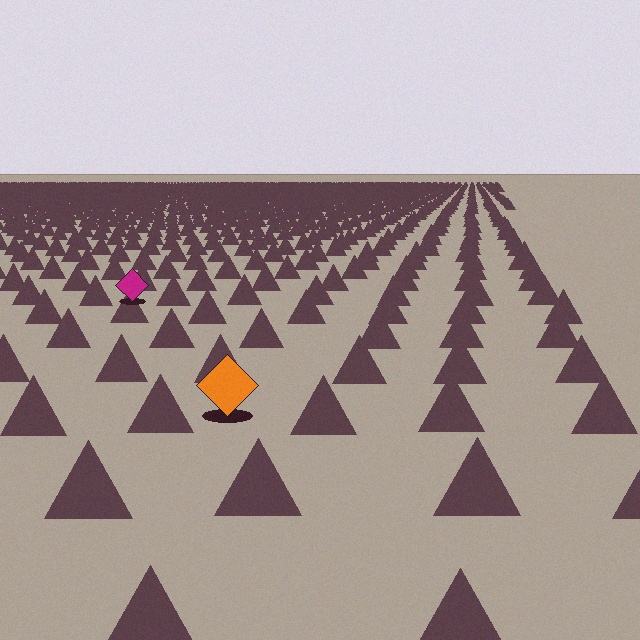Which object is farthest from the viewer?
The magenta diamond is farthest from the viewer. It appears smaller and the ground texture around it is denser.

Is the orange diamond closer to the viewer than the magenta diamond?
Yes. The orange diamond is closer — you can tell from the texture gradient: the ground texture is coarser near it.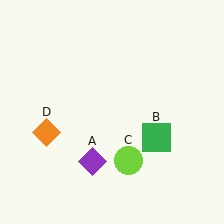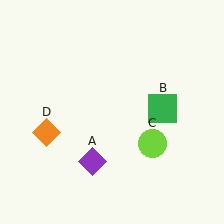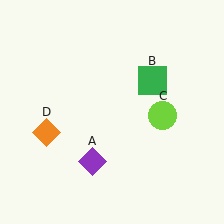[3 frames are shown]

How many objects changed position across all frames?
2 objects changed position: green square (object B), lime circle (object C).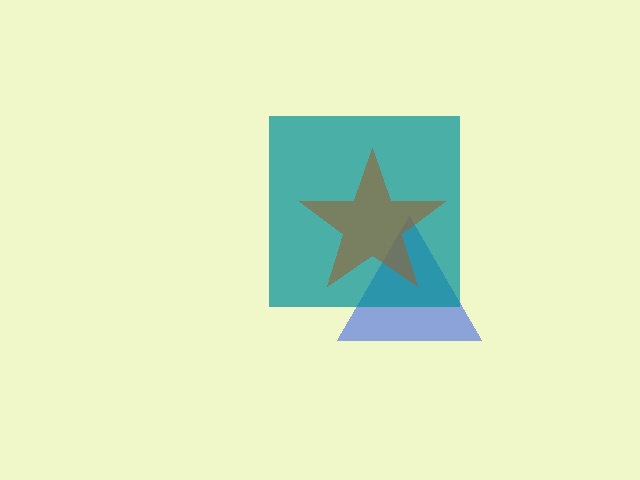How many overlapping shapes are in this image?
There are 3 overlapping shapes in the image.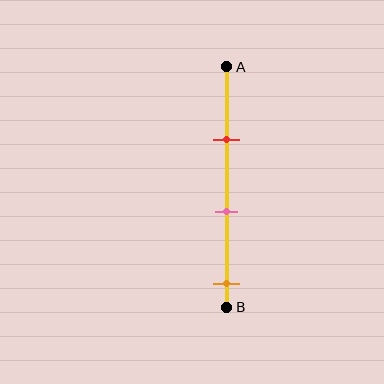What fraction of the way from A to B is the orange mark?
The orange mark is approximately 90% (0.9) of the way from A to B.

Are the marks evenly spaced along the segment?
Yes, the marks are approximately evenly spaced.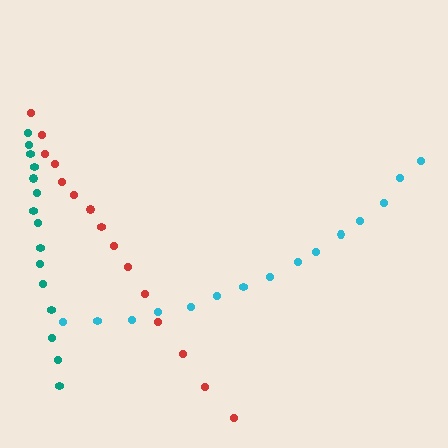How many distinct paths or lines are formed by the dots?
There are 3 distinct paths.